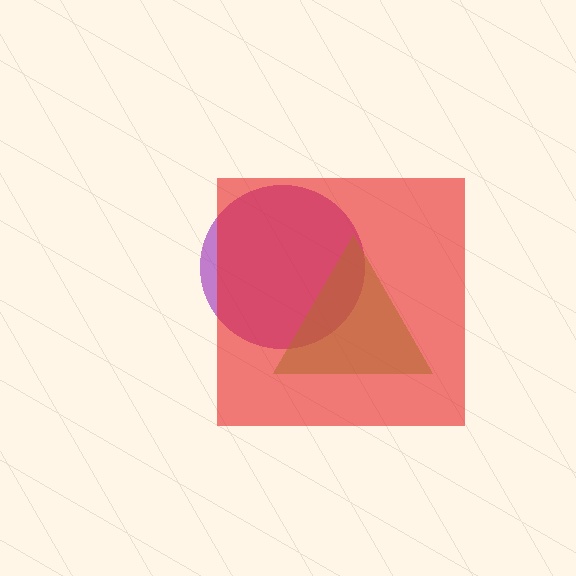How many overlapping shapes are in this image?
There are 3 overlapping shapes in the image.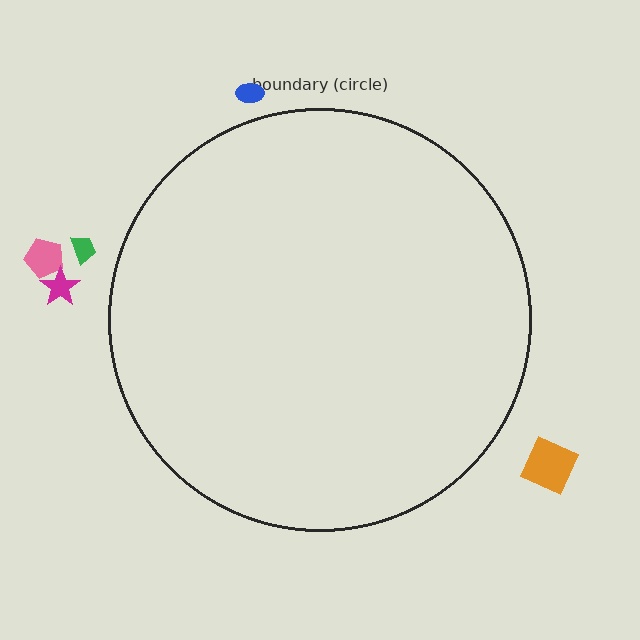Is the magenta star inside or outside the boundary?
Outside.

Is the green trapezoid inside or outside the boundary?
Outside.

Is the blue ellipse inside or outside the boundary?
Outside.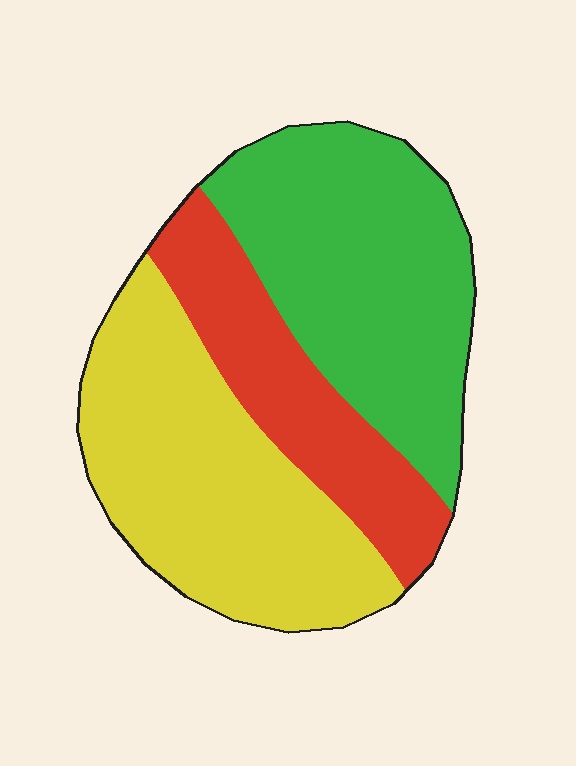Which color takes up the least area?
Red, at roughly 25%.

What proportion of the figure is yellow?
Yellow covers roughly 40% of the figure.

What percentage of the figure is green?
Green takes up about three eighths (3/8) of the figure.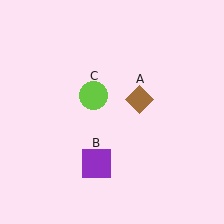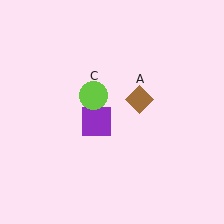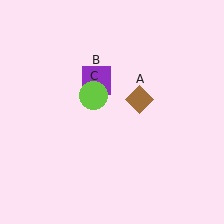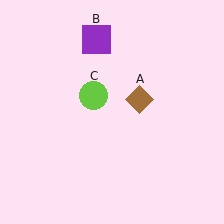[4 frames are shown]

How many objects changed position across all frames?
1 object changed position: purple square (object B).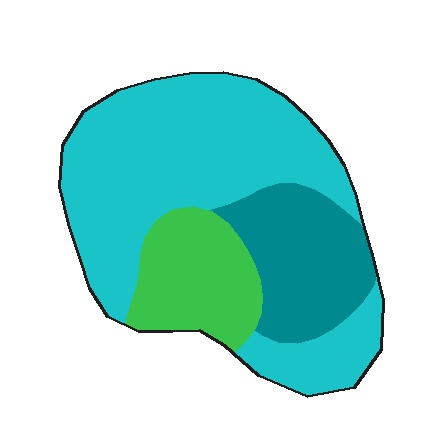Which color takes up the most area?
Cyan, at roughly 60%.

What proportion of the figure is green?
Green takes up about one fifth (1/5) of the figure.